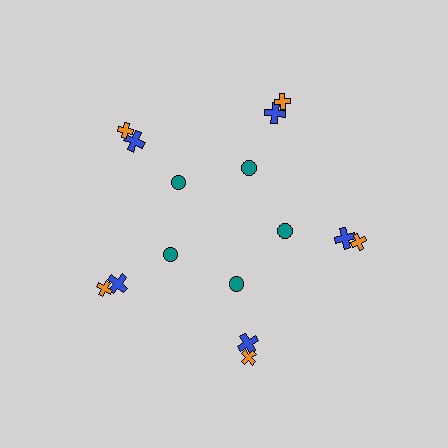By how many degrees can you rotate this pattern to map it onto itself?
The pattern maps onto itself every 72 degrees of rotation.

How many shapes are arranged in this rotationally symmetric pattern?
There are 15 shapes, arranged in 5 groups of 3.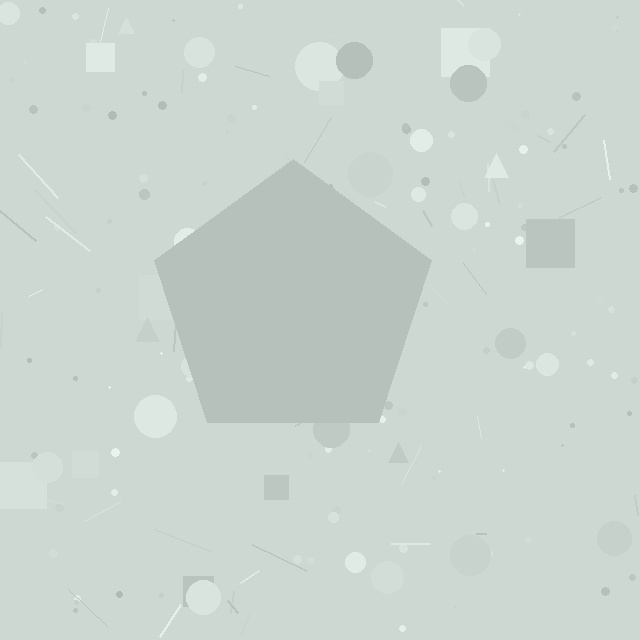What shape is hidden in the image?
A pentagon is hidden in the image.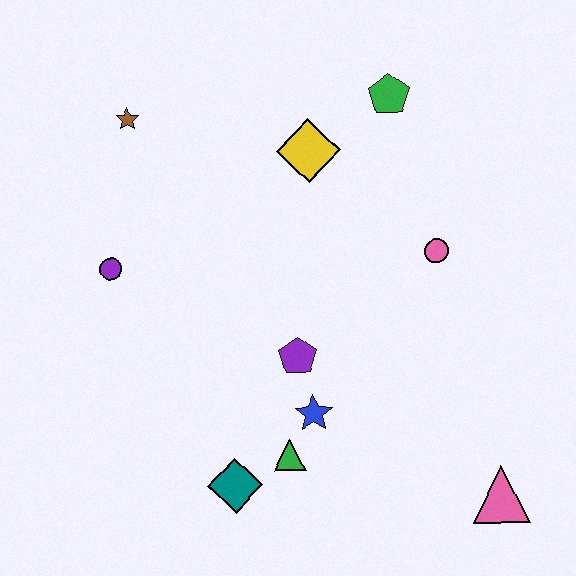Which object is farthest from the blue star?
The brown star is farthest from the blue star.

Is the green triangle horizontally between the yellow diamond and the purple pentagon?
No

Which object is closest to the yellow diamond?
The green pentagon is closest to the yellow diamond.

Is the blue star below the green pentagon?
Yes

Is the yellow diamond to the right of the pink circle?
No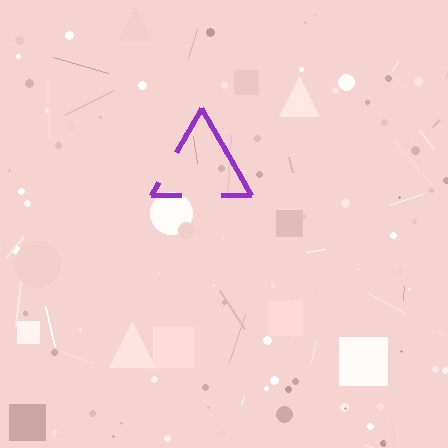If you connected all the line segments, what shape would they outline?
They would outline a triangle.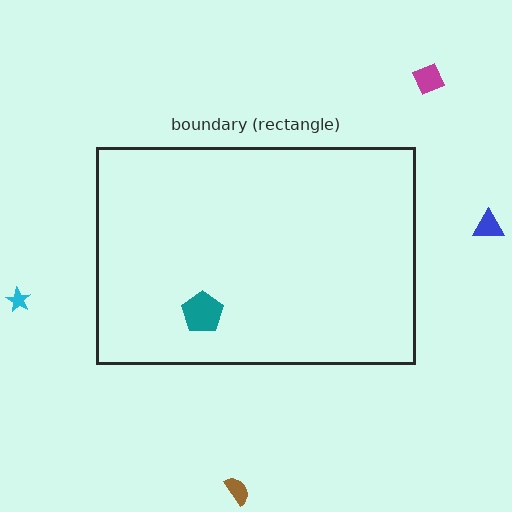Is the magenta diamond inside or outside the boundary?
Outside.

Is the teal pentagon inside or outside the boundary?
Inside.